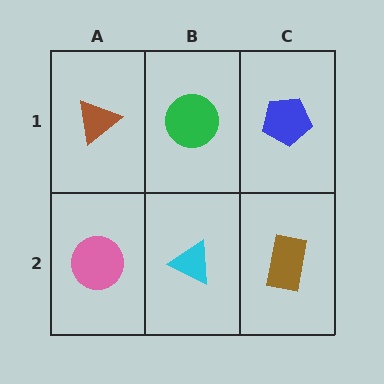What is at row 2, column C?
A brown rectangle.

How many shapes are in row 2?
3 shapes.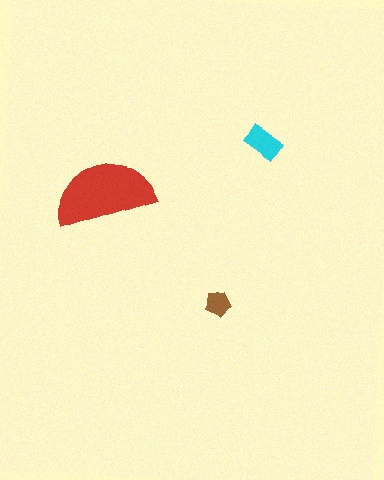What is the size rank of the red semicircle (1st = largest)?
1st.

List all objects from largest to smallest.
The red semicircle, the cyan rectangle, the brown pentagon.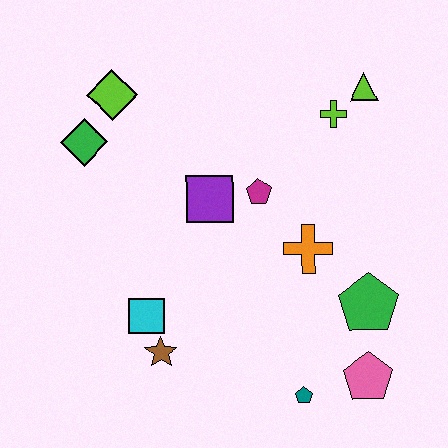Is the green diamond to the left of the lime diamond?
Yes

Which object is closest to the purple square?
The magenta pentagon is closest to the purple square.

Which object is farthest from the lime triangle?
The brown star is farthest from the lime triangle.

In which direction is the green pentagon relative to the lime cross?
The green pentagon is below the lime cross.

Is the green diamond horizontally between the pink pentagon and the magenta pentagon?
No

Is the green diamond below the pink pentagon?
No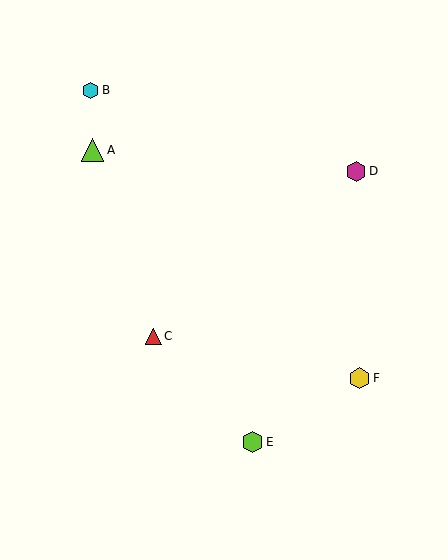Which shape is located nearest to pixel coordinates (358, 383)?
The yellow hexagon (labeled F) at (359, 378) is nearest to that location.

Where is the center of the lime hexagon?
The center of the lime hexagon is at (252, 442).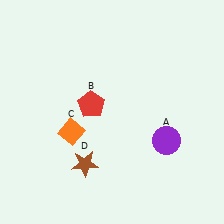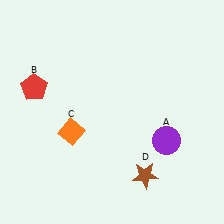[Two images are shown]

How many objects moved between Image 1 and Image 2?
2 objects moved between the two images.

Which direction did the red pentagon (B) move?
The red pentagon (B) moved left.